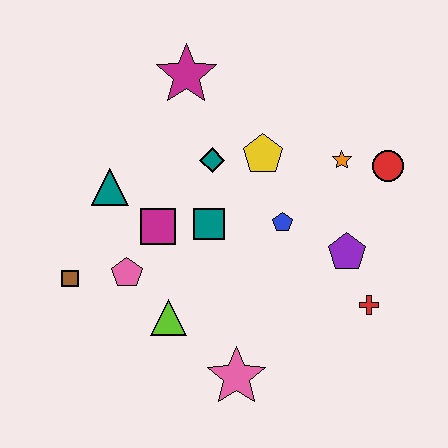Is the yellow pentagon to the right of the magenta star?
Yes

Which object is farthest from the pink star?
The magenta star is farthest from the pink star.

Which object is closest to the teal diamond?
The yellow pentagon is closest to the teal diamond.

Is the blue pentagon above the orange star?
No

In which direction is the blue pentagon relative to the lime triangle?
The blue pentagon is to the right of the lime triangle.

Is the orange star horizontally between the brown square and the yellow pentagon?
No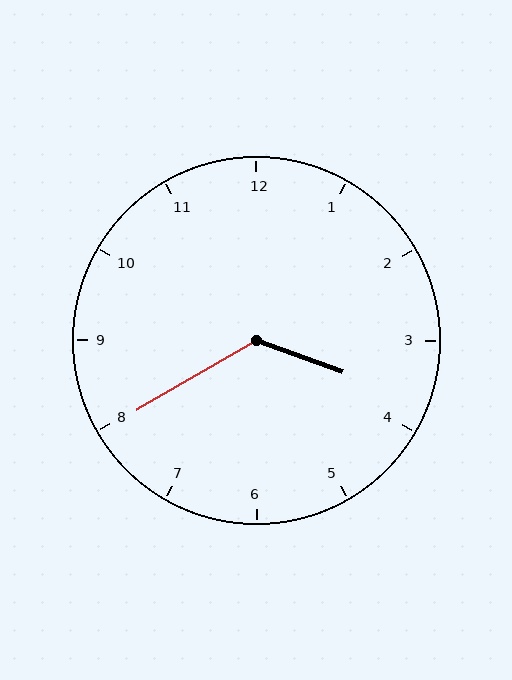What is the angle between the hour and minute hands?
Approximately 130 degrees.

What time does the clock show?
3:40.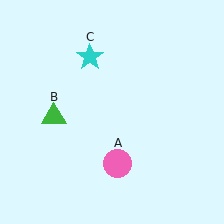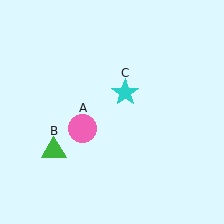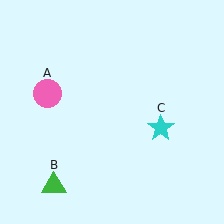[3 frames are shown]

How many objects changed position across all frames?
3 objects changed position: pink circle (object A), green triangle (object B), cyan star (object C).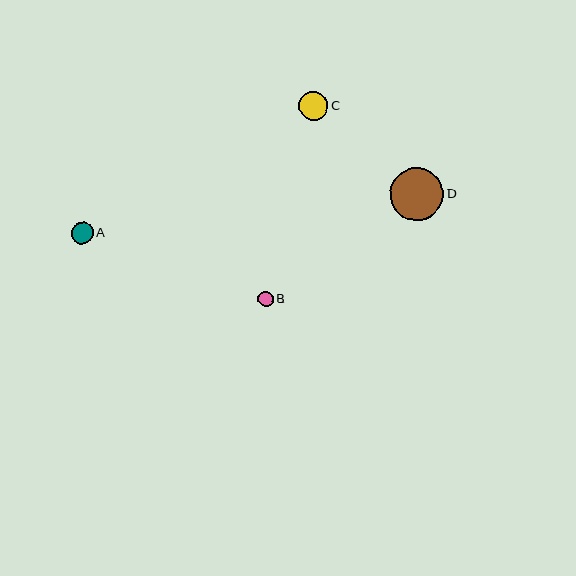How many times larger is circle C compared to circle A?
Circle C is approximately 1.3 times the size of circle A.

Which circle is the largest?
Circle D is the largest with a size of approximately 53 pixels.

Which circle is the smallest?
Circle B is the smallest with a size of approximately 15 pixels.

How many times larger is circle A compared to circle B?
Circle A is approximately 1.4 times the size of circle B.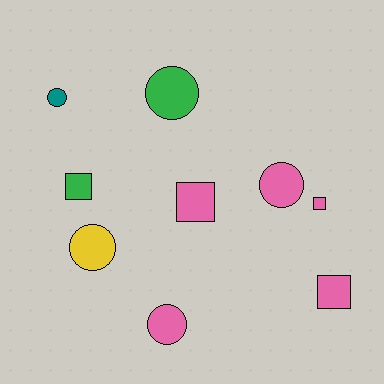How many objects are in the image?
There are 9 objects.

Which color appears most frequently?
Pink, with 5 objects.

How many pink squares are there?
There are 3 pink squares.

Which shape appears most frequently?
Circle, with 5 objects.